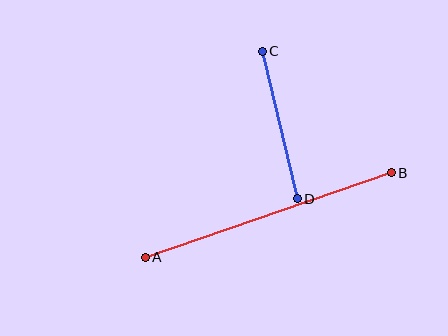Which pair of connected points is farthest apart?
Points A and B are farthest apart.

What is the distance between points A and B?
The distance is approximately 260 pixels.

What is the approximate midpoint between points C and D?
The midpoint is at approximately (280, 125) pixels.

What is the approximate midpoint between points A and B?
The midpoint is at approximately (268, 215) pixels.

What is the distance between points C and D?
The distance is approximately 152 pixels.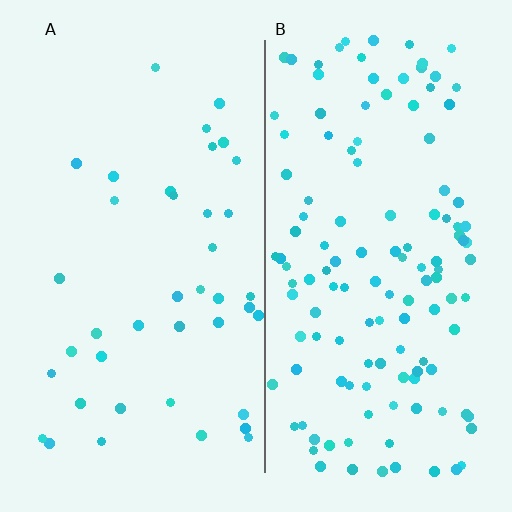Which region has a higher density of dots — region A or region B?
B (the right).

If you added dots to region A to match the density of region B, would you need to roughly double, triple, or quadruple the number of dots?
Approximately triple.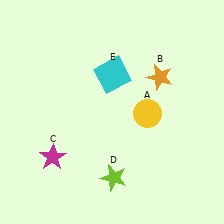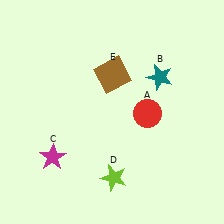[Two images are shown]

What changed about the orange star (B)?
In Image 1, B is orange. In Image 2, it changed to teal.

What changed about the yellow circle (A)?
In Image 1, A is yellow. In Image 2, it changed to red.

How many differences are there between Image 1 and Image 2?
There are 3 differences between the two images.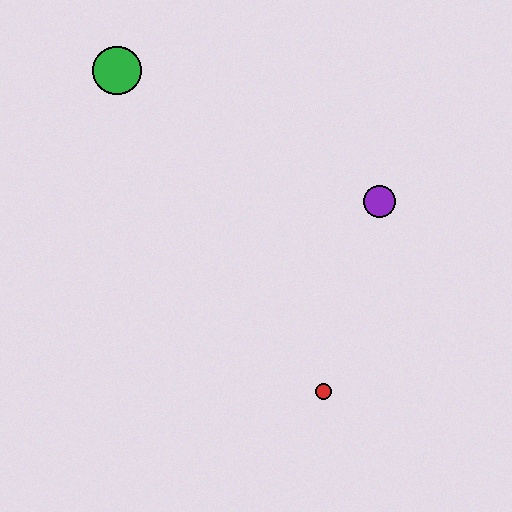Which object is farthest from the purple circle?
The green circle is farthest from the purple circle.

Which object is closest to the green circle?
The purple circle is closest to the green circle.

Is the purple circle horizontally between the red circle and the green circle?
No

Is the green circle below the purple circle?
No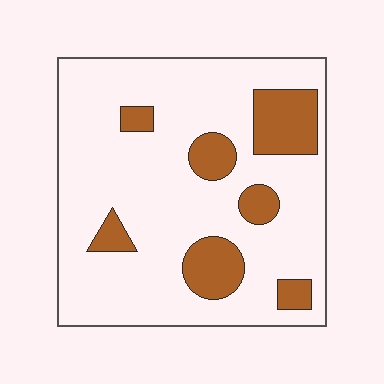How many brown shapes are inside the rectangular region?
7.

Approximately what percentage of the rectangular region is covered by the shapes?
Approximately 20%.